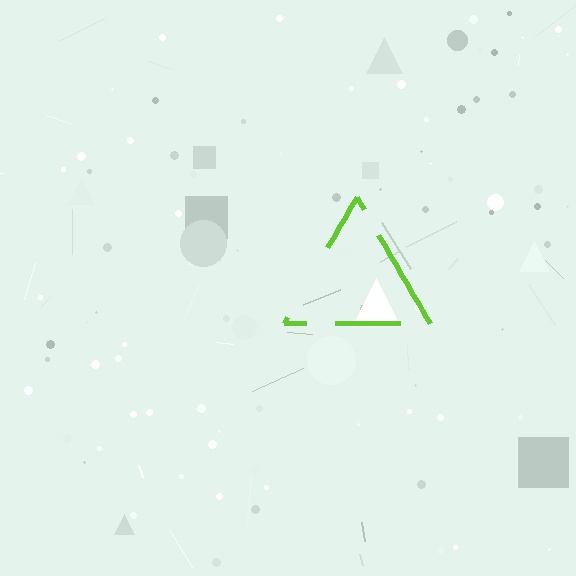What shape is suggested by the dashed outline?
The dashed outline suggests a triangle.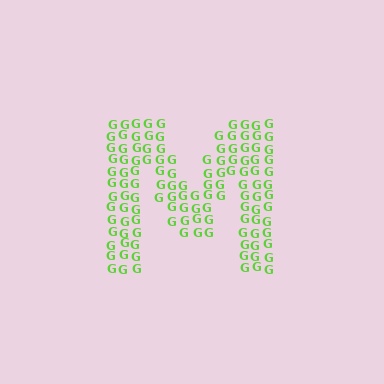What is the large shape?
The large shape is the letter M.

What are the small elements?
The small elements are letter G's.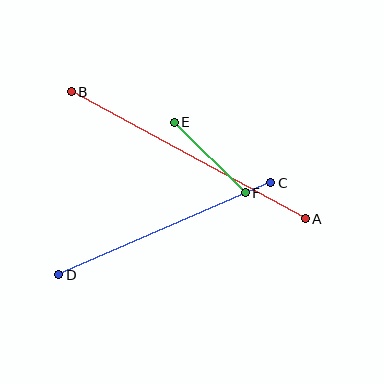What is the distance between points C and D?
The distance is approximately 231 pixels.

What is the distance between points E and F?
The distance is approximately 100 pixels.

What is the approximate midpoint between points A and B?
The midpoint is at approximately (188, 155) pixels.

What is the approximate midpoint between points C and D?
The midpoint is at approximately (165, 229) pixels.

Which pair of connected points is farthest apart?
Points A and B are farthest apart.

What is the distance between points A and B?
The distance is approximately 266 pixels.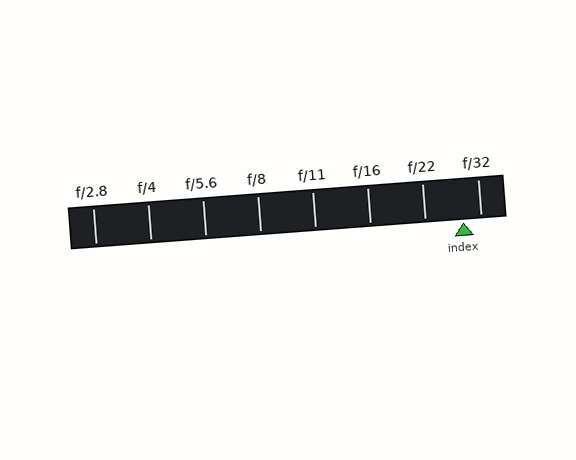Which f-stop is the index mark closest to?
The index mark is closest to f/32.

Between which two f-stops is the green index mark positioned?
The index mark is between f/22 and f/32.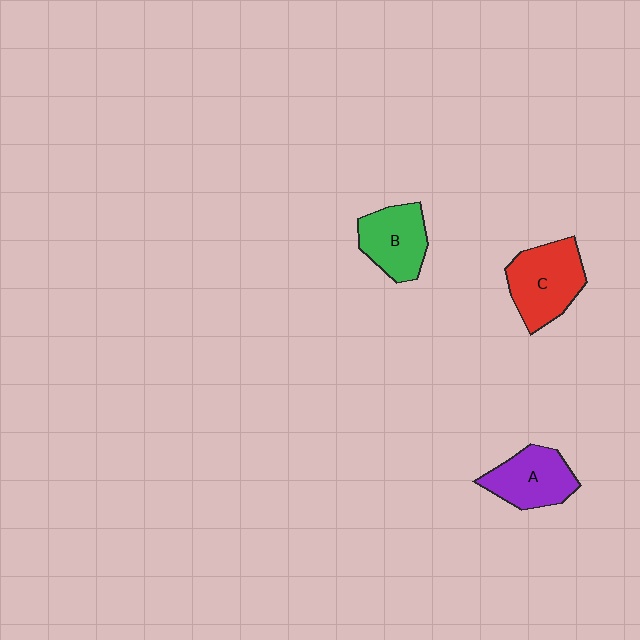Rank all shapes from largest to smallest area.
From largest to smallest: C (red), A (purple), B (green).